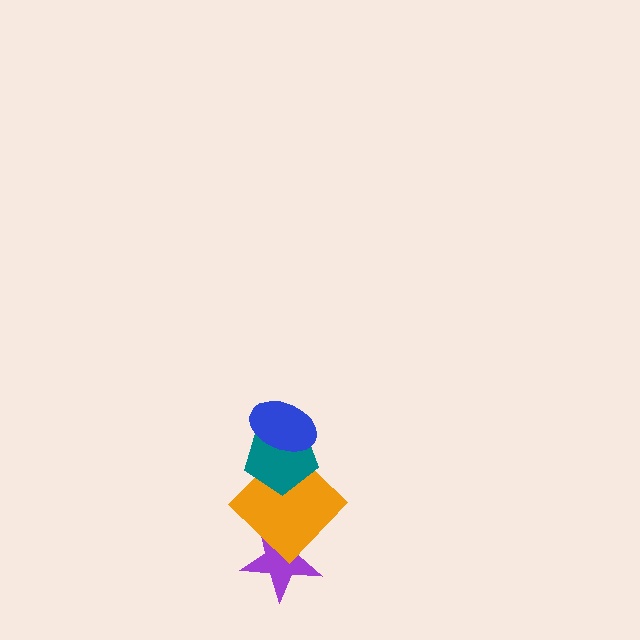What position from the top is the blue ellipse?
The blue ellipse is 1st from the top.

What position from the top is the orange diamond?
The orange diamond is 3rd from the top.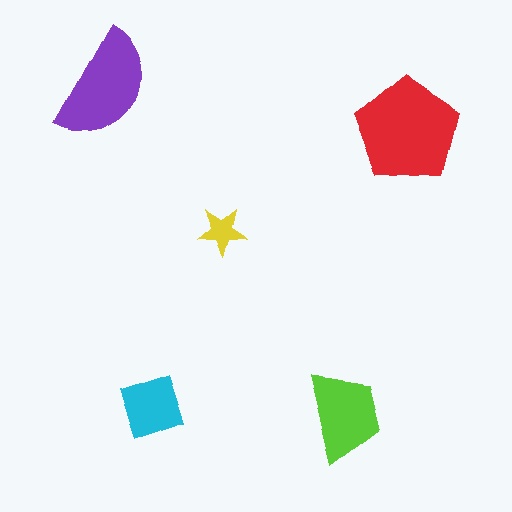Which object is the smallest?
The yellow star.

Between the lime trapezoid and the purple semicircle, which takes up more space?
The purple semicircle.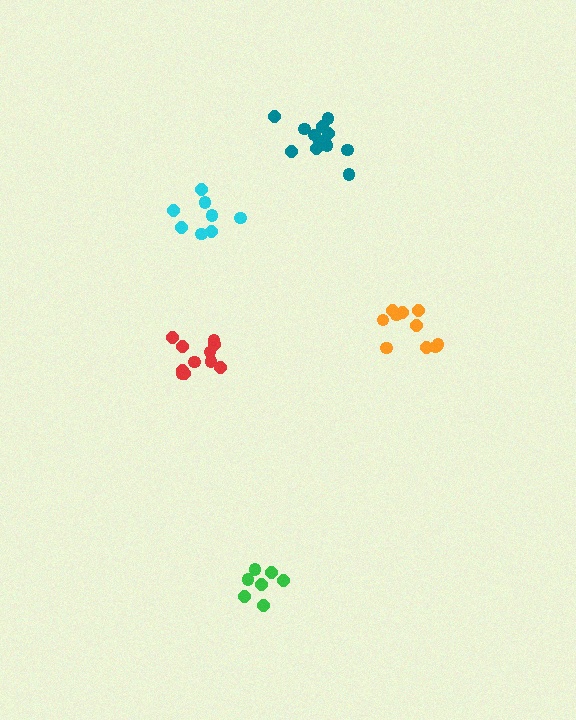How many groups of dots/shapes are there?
There are 5 groups.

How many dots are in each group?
Group 1: 7 dots, Group 2: 12 dots, Group 3: 10 dots, Group 4: 8 dots, Group 5: 11 dots (48 total).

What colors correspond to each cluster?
The clusters are colored: green, teal, orange, cyan, red.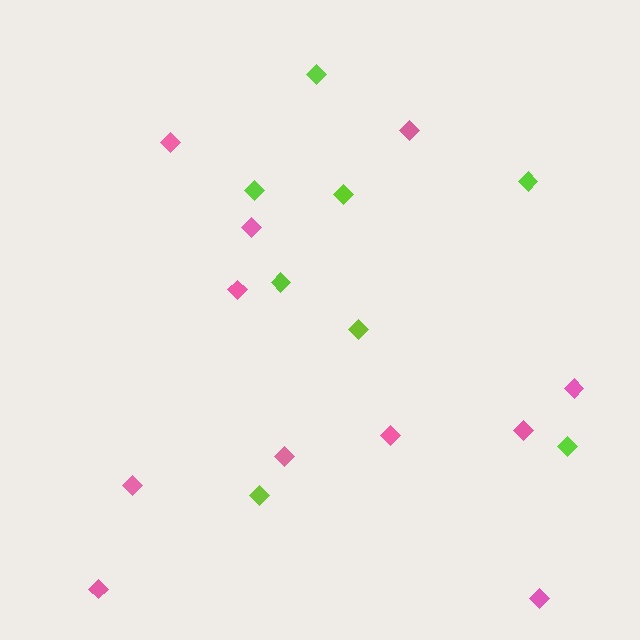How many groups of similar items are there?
There are 2 groups: one group of lime diamonds (8) and one group of pink diamonds (11).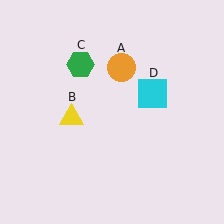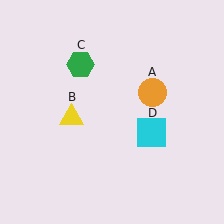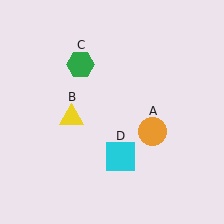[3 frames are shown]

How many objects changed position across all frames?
2 objects changed position: orange circle (object A), cyan square (object D).